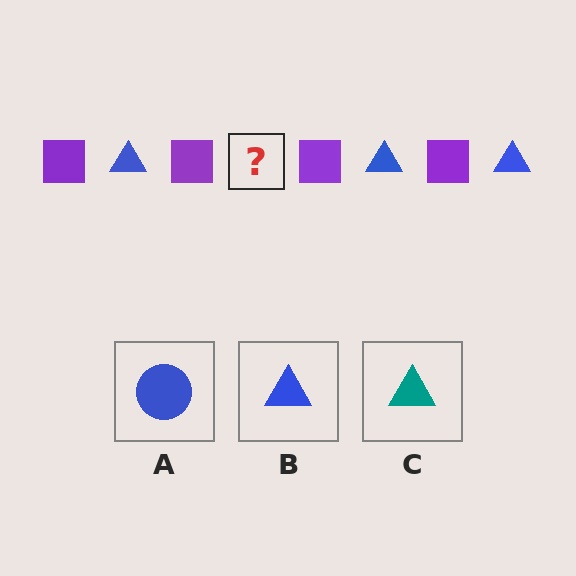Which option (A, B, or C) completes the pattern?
B.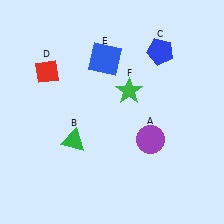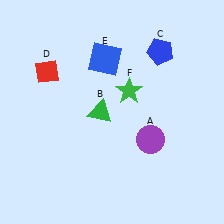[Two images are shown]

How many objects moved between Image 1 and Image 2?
1 object moved between the two images.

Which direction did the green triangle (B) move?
The green triangle (B) moved up.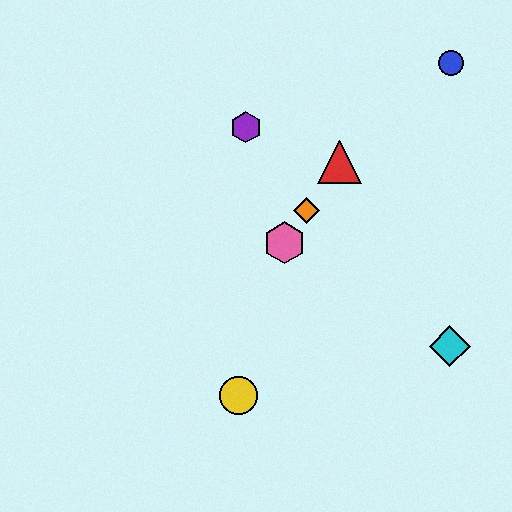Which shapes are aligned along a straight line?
The red triangle, the green hexagon, the orange diamond, the pink hexagon are aligned along a straight line.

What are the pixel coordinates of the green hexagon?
The green hexagon is at (282, 247).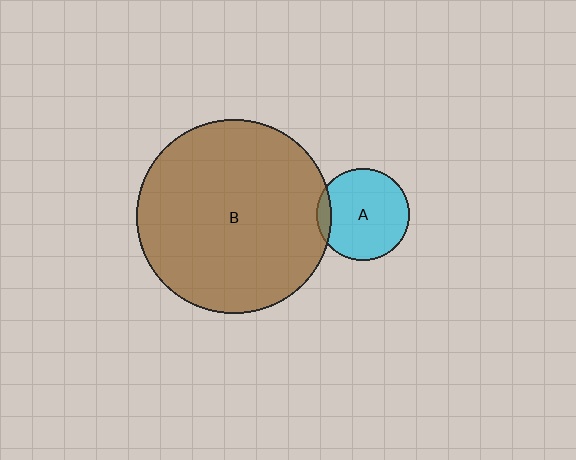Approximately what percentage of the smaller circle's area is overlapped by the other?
Approximately 10%.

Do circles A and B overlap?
Yes.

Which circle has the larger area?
Circle B (brown).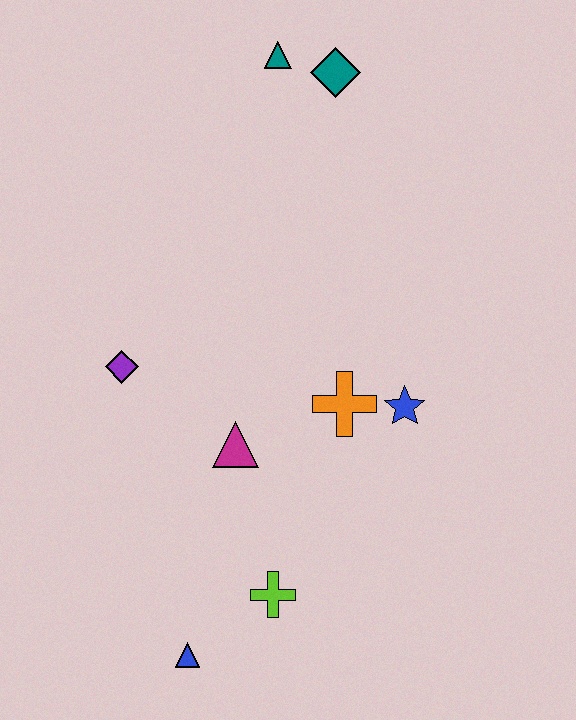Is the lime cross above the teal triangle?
No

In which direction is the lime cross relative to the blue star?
The lime cross is below the blue star.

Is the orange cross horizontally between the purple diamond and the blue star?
Yes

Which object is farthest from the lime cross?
The teal triangle is farthest from the lime cross.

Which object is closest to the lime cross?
The blue triangle is closest to the lime cross.